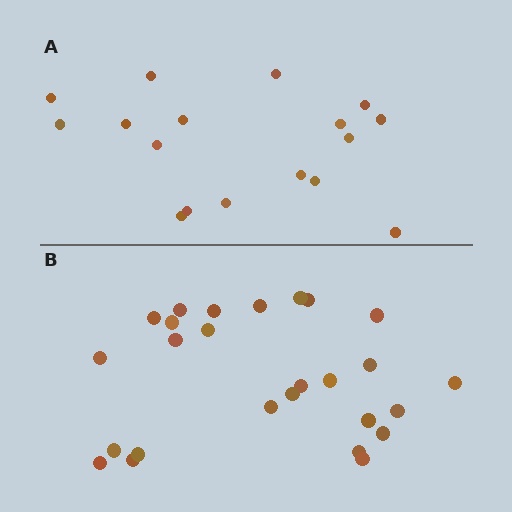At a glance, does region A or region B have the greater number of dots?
Region B (the bottom region) has more dots.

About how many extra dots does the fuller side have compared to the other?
Region B has roughly 8 or so more dots than region A.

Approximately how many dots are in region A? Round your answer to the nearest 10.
About 20 dots. (The exact count is 17, which rounds to 20.)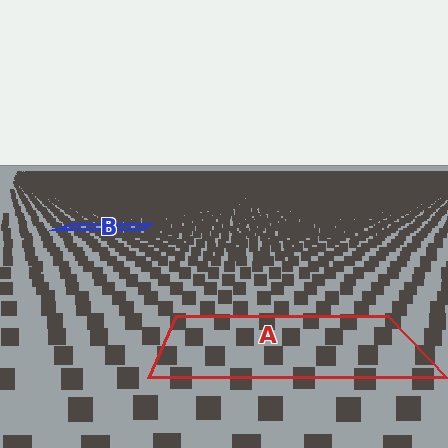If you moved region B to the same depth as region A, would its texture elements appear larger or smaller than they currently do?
They would appear larger. At a closer depth, the same texture elements are projected at a bigger on-screen size.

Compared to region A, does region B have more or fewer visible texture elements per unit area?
Region B has more texture elements per unit area — they are packed more densely because it is farther away.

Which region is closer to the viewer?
Region A is closer. The texture elements there are larger and more spread out.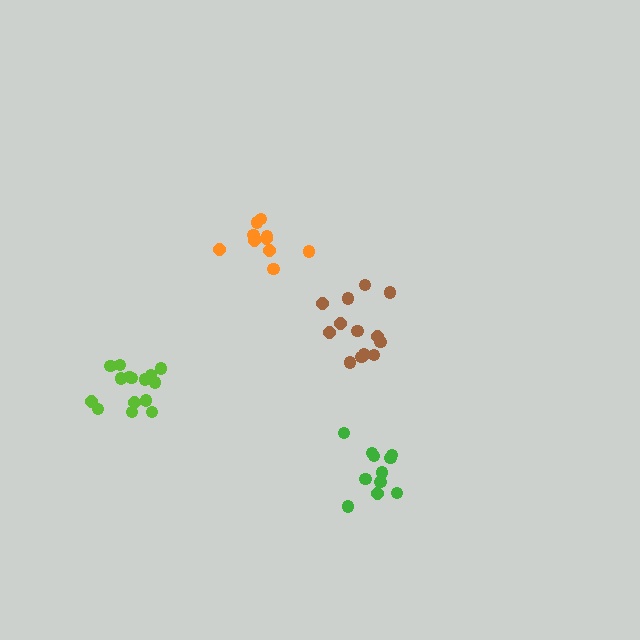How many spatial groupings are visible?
There are 4 spatial groupings.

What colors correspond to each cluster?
The clusters are colored: lime, brown, green, orange.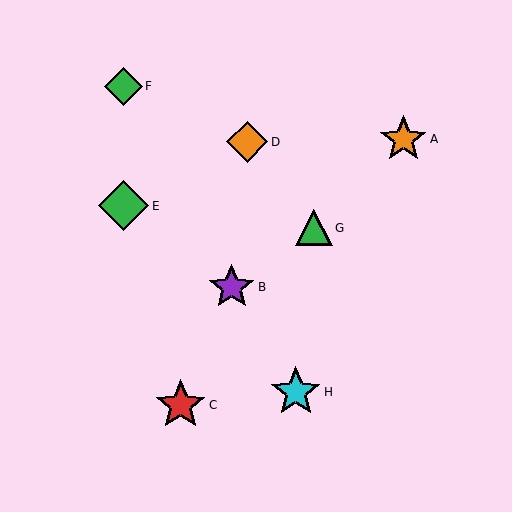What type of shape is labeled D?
Shape D is an orange diamond.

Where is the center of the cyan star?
The center of the cyan star is at (296, 392).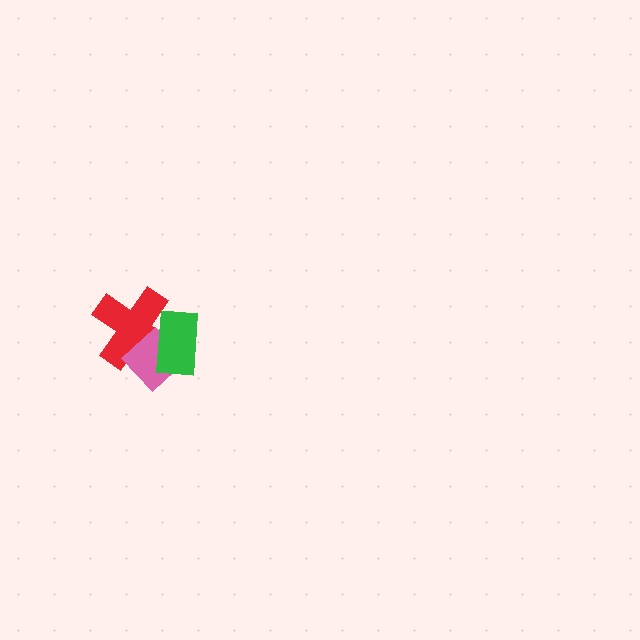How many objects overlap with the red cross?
2 objects overlap with the red cross.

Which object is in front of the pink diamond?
The green rectangle is in front of the pink diamond.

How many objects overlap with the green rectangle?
2 objects overlap with the green rectangle.